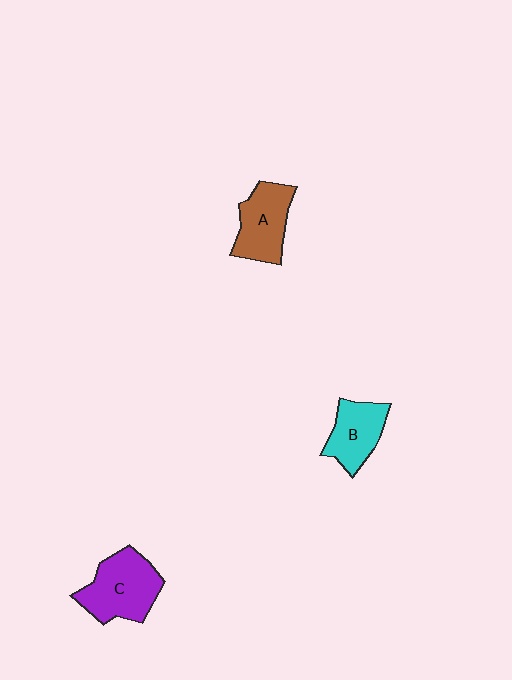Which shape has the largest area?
Shape C (purple).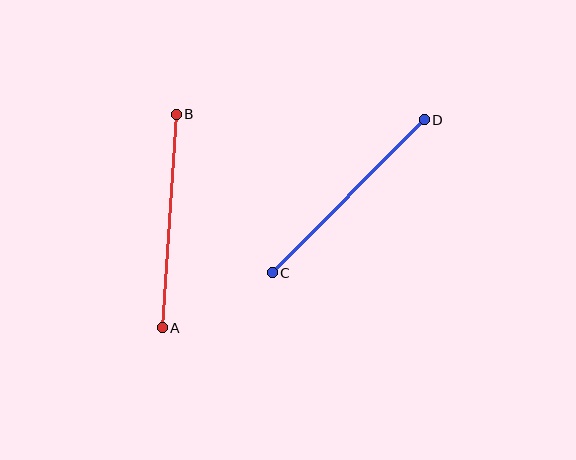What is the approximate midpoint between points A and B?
The midpoint is at approximately (169, 221) pixels.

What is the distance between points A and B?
The distance is approximately 214 pixels.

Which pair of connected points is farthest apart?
Points C and D are farthest apart.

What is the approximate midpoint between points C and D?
The midpoint is at approximately (348, 196) pixels.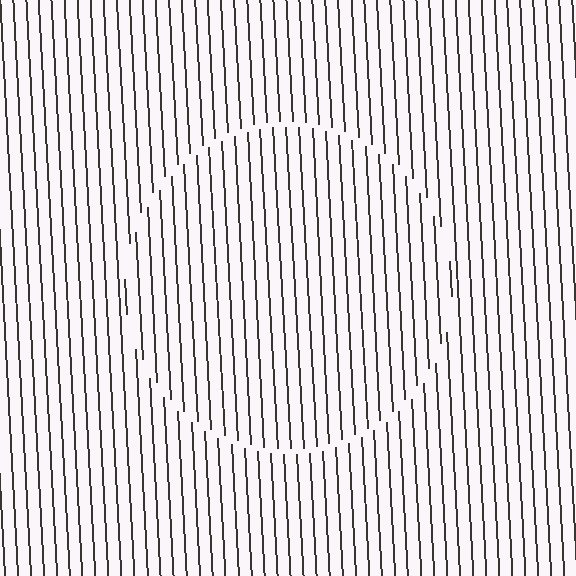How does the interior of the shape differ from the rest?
The interior of the shape contains the same grating, shifted by half a period — the contour is defined by the phase discontinuity where line-ends from the inner and outer gratings abut.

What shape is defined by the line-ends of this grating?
An illusory circle. The interior of the shape contains the same grating, shifted by half a period — the contour is defined by the phase discontinuity where line-ends from the inner and outer gratings abut.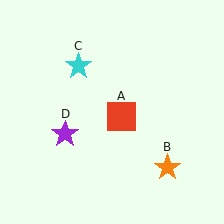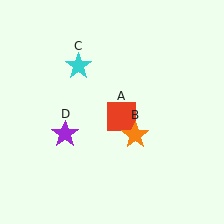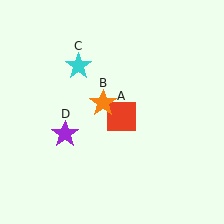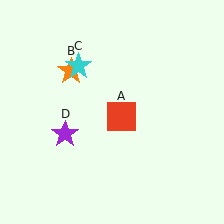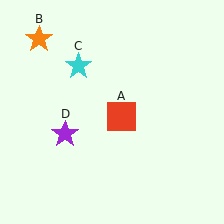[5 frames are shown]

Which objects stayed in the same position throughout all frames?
Red square (object A) and cyan star (object C) and purple star (object D) remained stationary.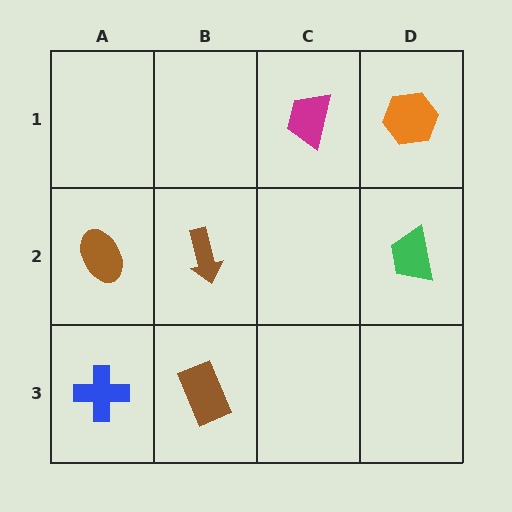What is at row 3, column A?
A blue cross.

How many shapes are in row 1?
2 shapes.